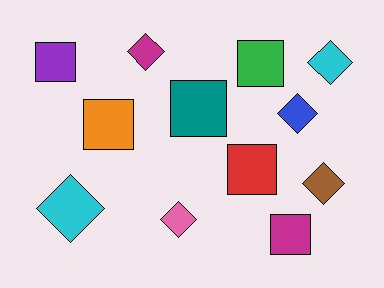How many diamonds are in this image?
There are 6 diamonds.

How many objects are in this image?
There are 12 objects.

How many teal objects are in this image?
There is 1 teal object.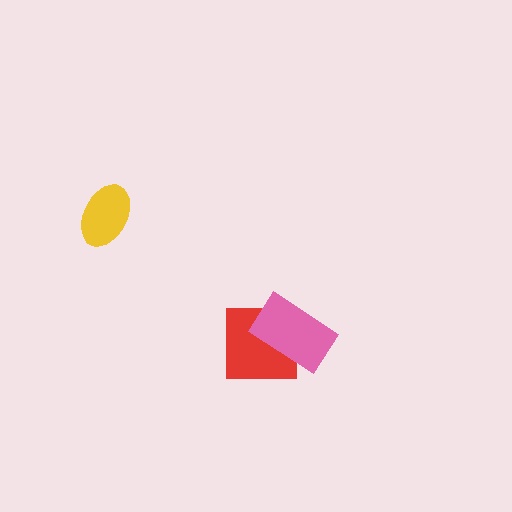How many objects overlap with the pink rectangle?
1 object overlaps with the pink rectangle.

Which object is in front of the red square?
The pink rectangle is in front of the red square.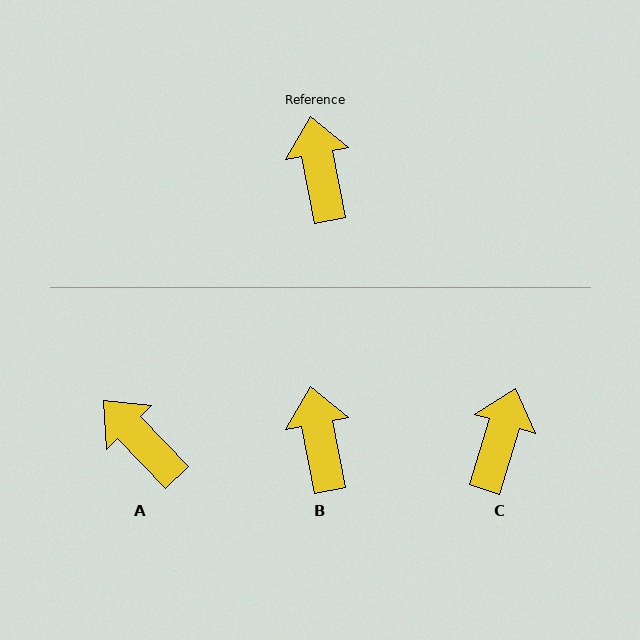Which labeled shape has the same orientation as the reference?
B.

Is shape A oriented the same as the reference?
No, it is off by about 33 degrees.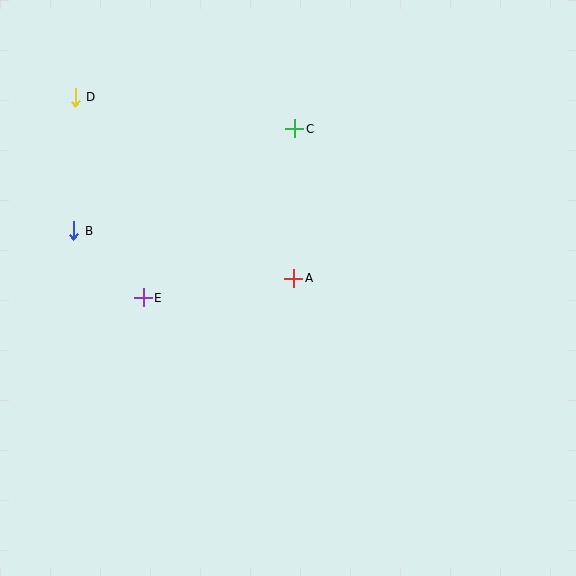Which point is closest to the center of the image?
Point A at (294, 278) is closest to the center.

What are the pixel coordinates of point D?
Point D is at (75, 97).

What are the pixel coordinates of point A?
Point A is at (294, 278).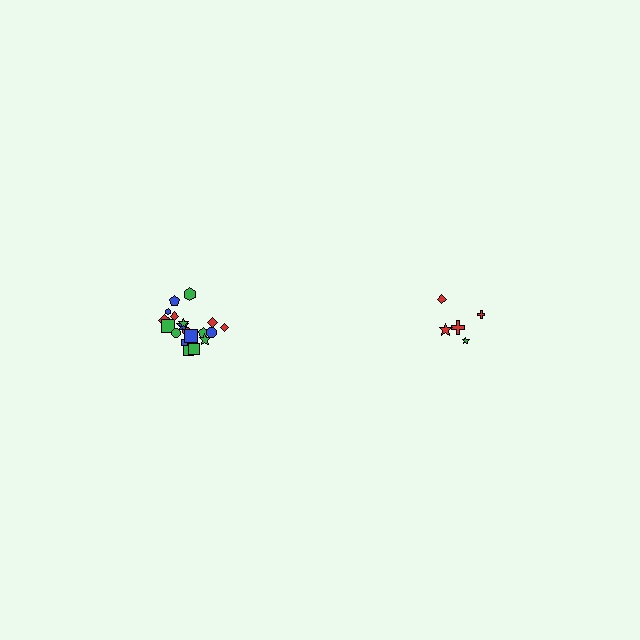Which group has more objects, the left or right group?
The left group.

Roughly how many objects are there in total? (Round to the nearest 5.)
Roughly 25 objects in total.